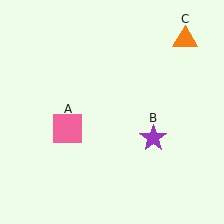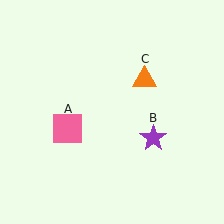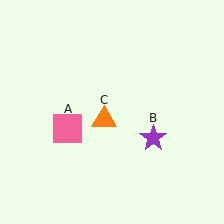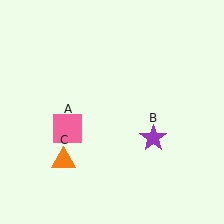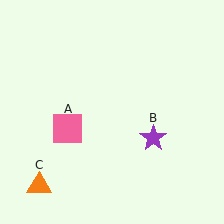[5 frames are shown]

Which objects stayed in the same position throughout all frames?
Pink square (object A) and purple star (object B) remained stationary.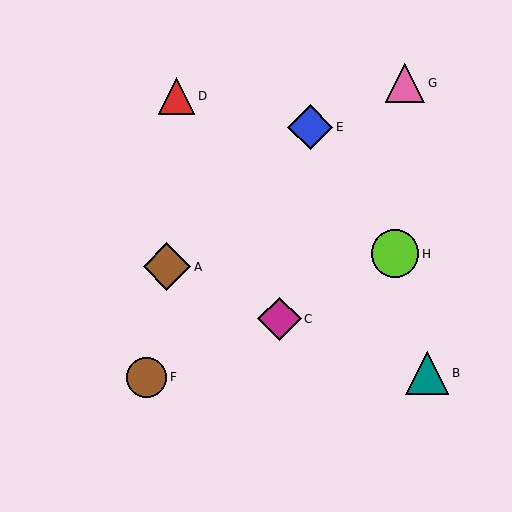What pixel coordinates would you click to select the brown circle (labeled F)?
Click at (147, 377) to select the brown circle F.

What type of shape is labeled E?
Shape E is a blue diamond.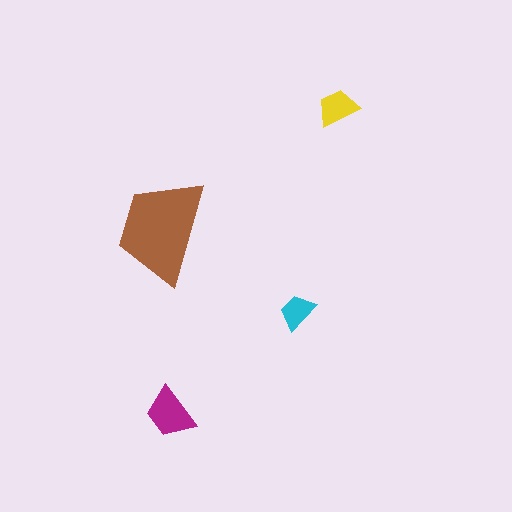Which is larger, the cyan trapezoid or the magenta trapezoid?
The magenta one.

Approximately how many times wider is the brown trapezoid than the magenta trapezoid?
About 2 times wider.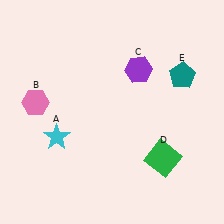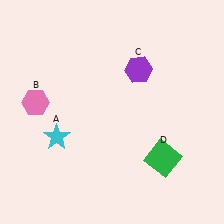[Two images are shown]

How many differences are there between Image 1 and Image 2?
There is 1 difference between the two images.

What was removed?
The teal pentagon (E) was removed in Image 2.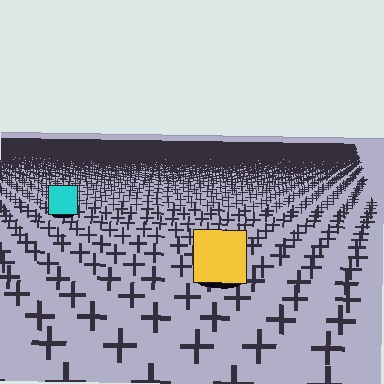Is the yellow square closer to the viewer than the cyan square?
Yes. The yellow square is closer — you can tell from the texture gradient: the ground texture is coarser near it.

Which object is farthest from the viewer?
The cyan square is farthest from the viewer. It appears smaller and the ground texture around it is denser.